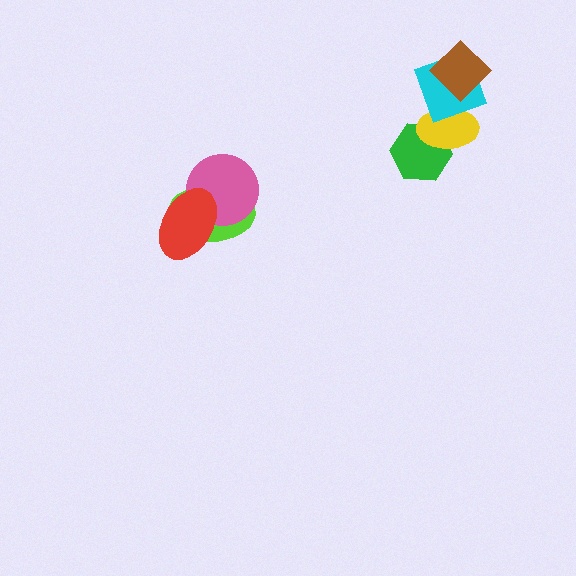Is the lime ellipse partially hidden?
Yes, it is partially covered by another shape.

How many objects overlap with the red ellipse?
2 objects overlap with the red ellipse.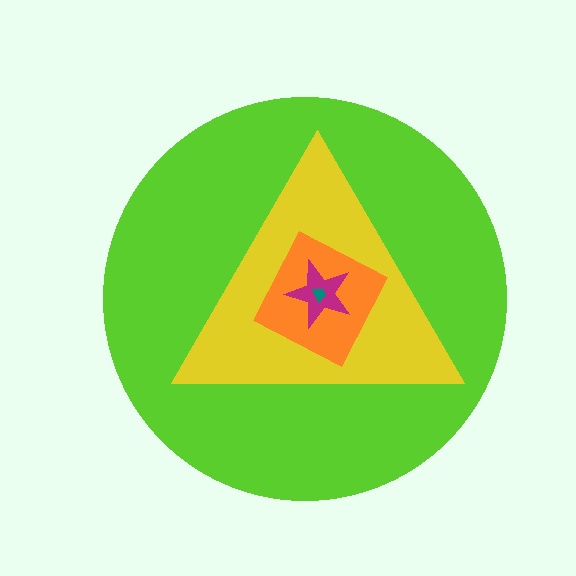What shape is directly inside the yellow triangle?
The orange square.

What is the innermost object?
The teal trapezoid.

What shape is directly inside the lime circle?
The yellow triangle.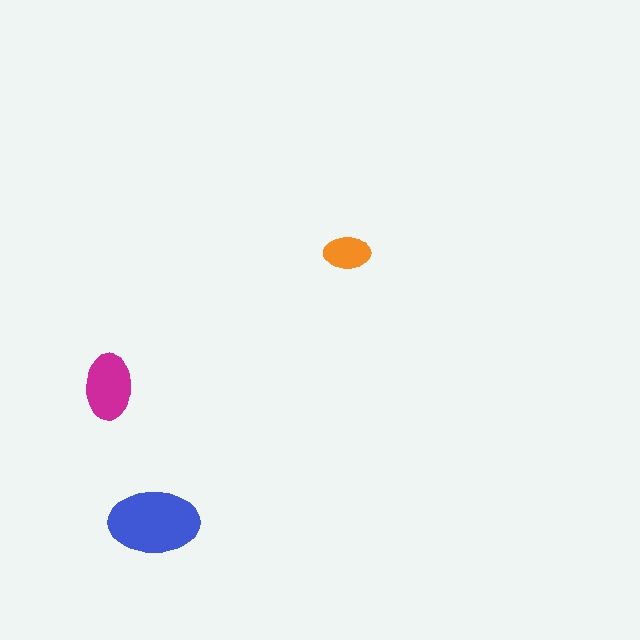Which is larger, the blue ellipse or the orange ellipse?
The blue one.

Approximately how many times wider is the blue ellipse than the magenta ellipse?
About 1.5 times wider.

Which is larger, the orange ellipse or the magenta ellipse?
The magenta one.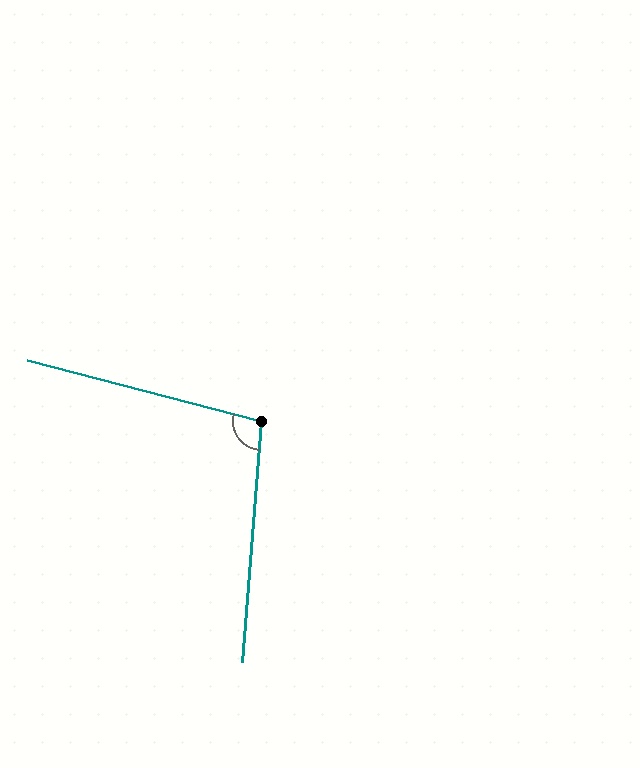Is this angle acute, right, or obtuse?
It is obtuse.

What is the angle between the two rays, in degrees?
Approximately 100 degrees.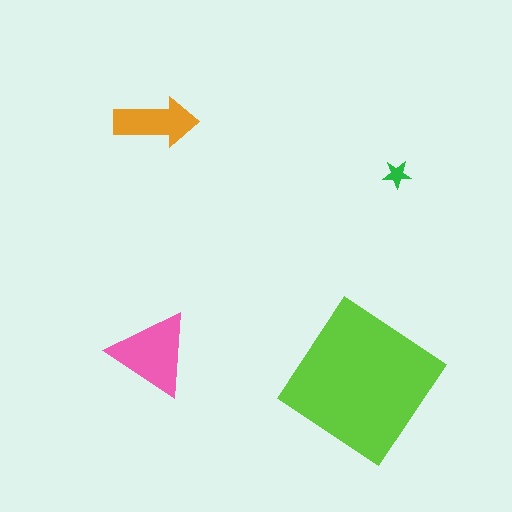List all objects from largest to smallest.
The lime diamond, the pink triangle, the orange arrow, the green star.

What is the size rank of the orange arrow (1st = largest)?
3rd.